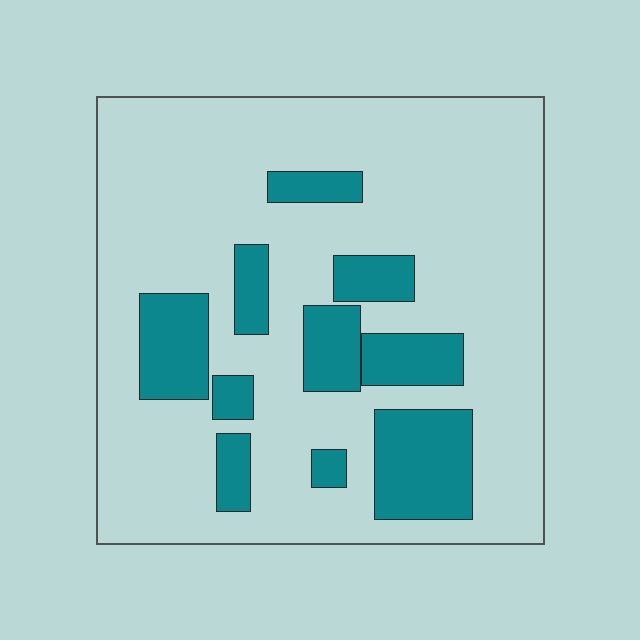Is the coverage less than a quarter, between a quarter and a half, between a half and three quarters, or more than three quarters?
Less than a quarter.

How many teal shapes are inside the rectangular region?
10.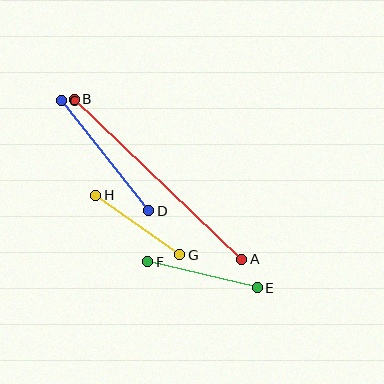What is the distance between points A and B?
The distance is approximately 232 pixels.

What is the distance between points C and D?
The distance is approximately 141 pixels.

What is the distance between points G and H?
The distance is approximately 103 pixels.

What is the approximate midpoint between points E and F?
The midpoint is at approximately (203, 275) pixels.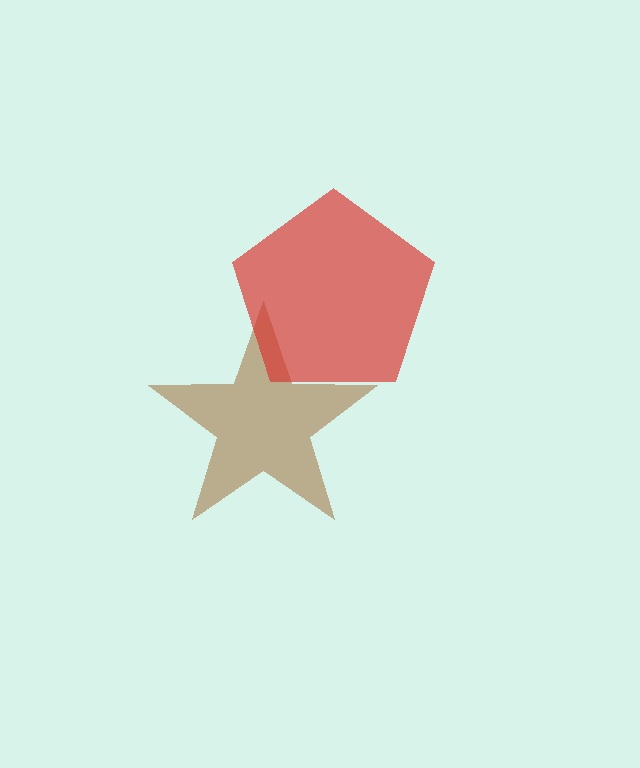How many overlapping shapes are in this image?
There are 2 overlapping shapes in the image.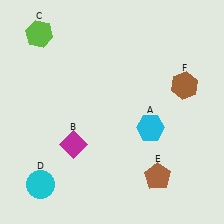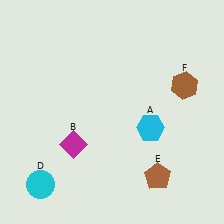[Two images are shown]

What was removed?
The lime hexagon (C) was removed in Image 2.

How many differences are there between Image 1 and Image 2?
There is 1 difference between the two images.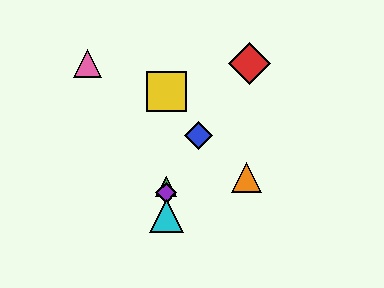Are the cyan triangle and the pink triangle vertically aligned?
No, the cyan triangle is at x≈166 and the pink triangle is at x≈87.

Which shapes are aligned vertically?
The green triangle, the yellow square, the purple diamond, the cyan triangle are aligned vertically.